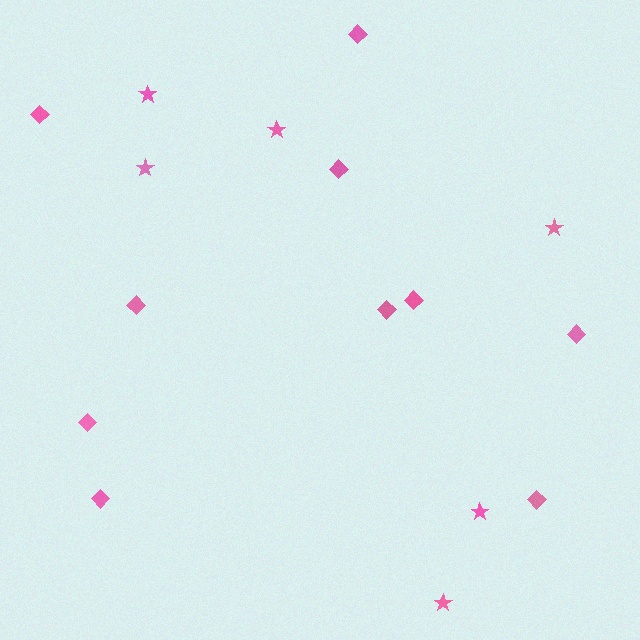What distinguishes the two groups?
There are 2 groups: one group of diamonds (10) and one group of stars (6).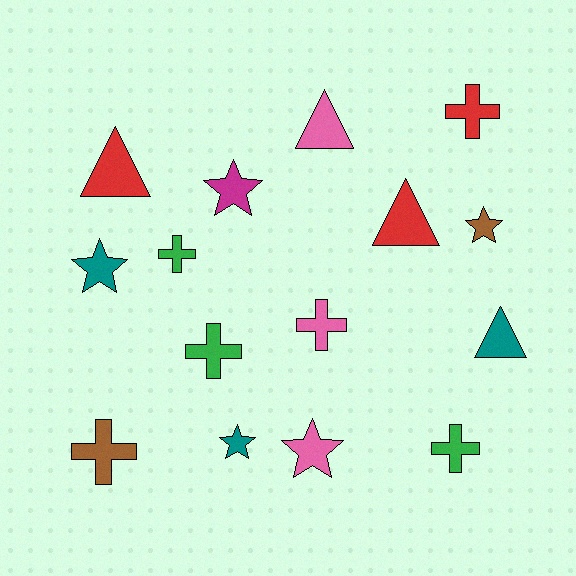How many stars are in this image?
There are 5 stars.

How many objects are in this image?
There are 15 objects.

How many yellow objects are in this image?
There are no yellow objects.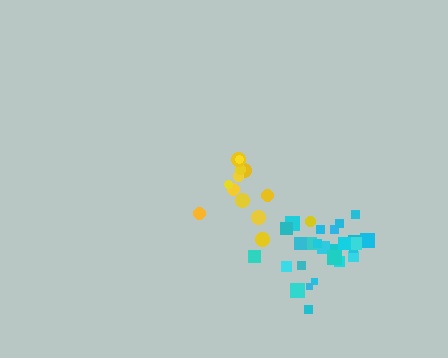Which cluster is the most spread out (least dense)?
Yellow.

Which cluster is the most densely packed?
Cyan.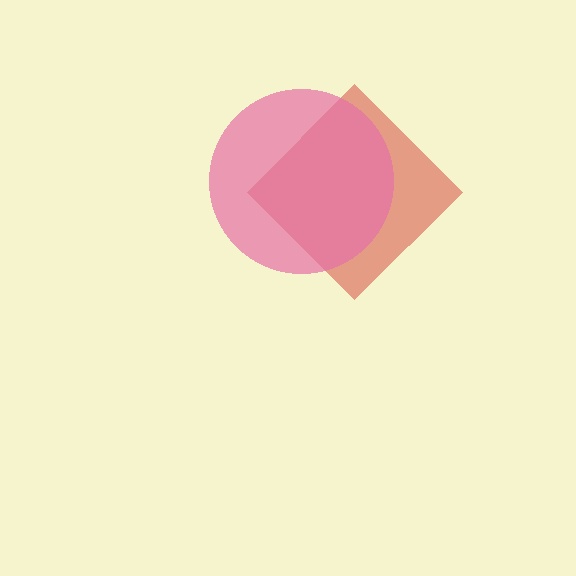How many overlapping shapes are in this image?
There are 2 overlapping shapes in the image.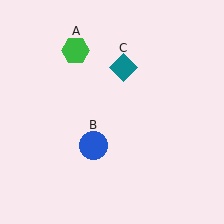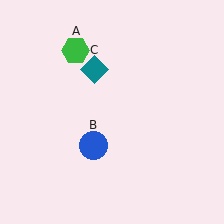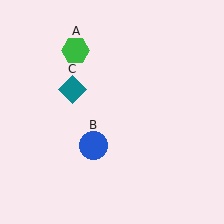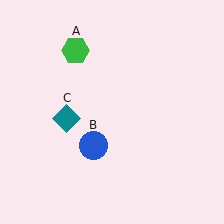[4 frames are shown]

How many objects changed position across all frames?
1 object changed position: teal diamond (object C).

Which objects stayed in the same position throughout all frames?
Green hexagon (object A) and blue circle (object B) remained stationary.